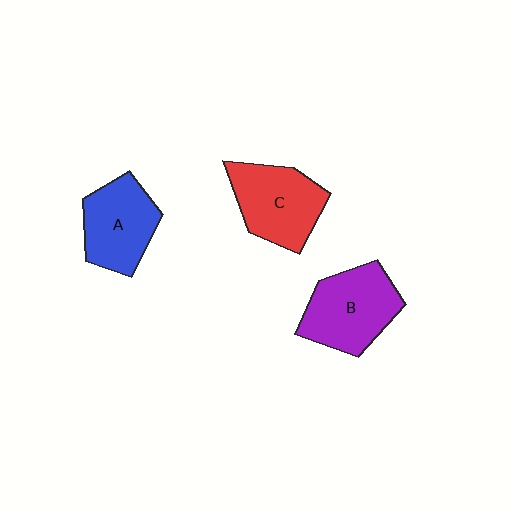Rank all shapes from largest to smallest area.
From largest to smallest: B (purple), C (red), A (blue).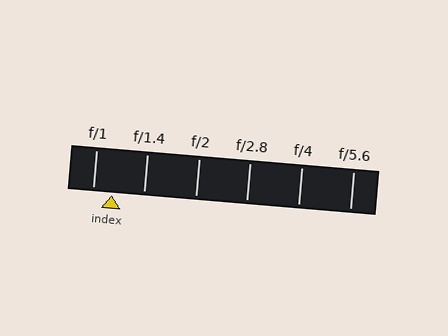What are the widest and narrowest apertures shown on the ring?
The widest aperture shown is f/1 and the narrowest is f/5.6.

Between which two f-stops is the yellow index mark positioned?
The index mark is between f/1 and f/1.4.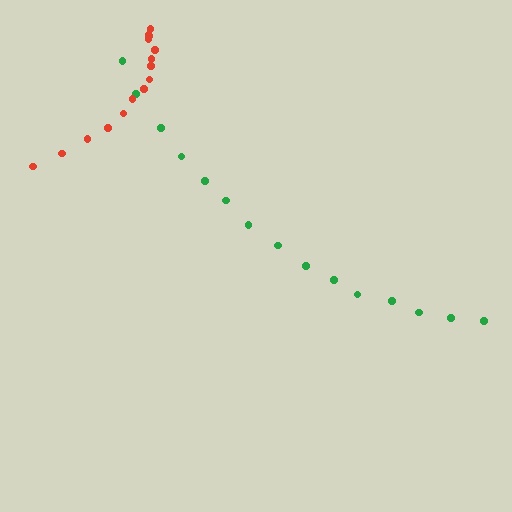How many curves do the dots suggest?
There are 2 distinct paths.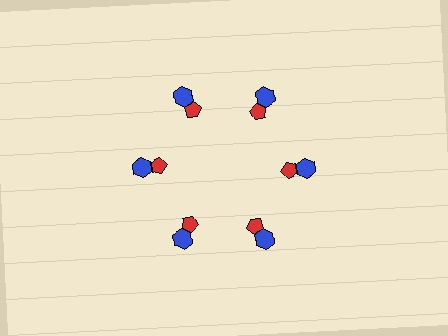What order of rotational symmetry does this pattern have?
This pattern has 6-fold rotational symmetry.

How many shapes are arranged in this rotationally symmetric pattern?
There are 12 shapes, arranged in 6 groups of 2.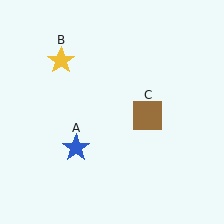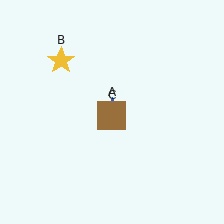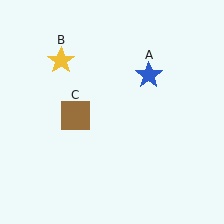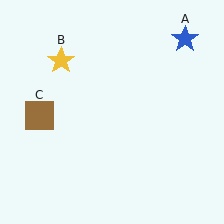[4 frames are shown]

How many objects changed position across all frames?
2 objects changed position: blue star (object A), brown square (object C).